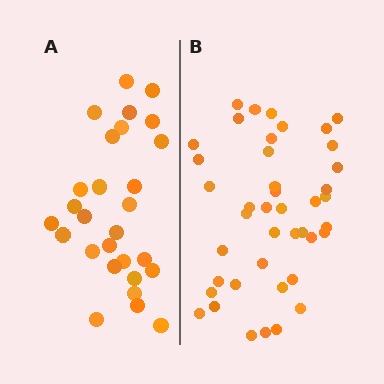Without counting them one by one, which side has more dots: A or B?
Region B (the right region) has more dots.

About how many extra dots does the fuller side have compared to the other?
Region B has approximately 15 more dots than region A.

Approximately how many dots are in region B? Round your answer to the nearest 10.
About 40 dots. (The exact count is 42, which rounds to 40.)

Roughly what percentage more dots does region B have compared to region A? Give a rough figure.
About 50% more.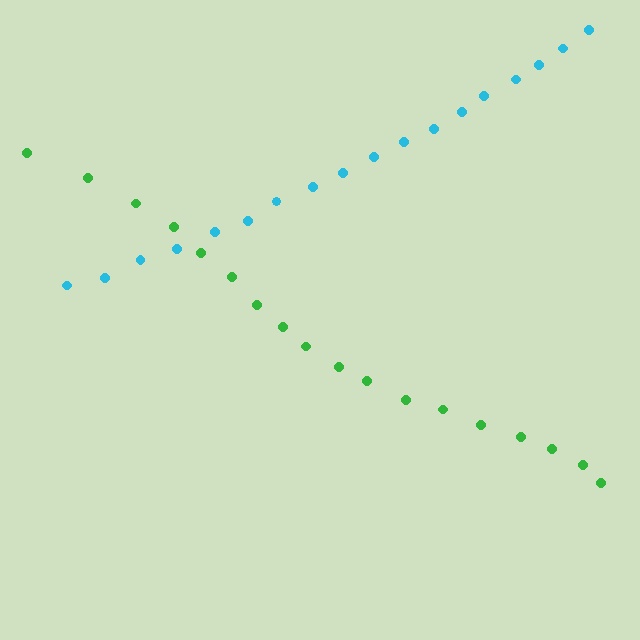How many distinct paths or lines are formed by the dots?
There are 2 distinct paths.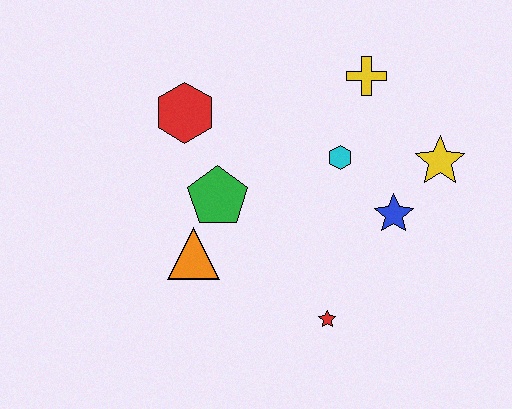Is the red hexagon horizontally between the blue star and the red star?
No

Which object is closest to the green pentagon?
The orange triangle is closest to the green pentagon.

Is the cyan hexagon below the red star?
No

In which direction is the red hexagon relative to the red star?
The red hexagon is above the red star.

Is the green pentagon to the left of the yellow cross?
Yes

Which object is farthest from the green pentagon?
The yellow star is farthest from the green pentagon.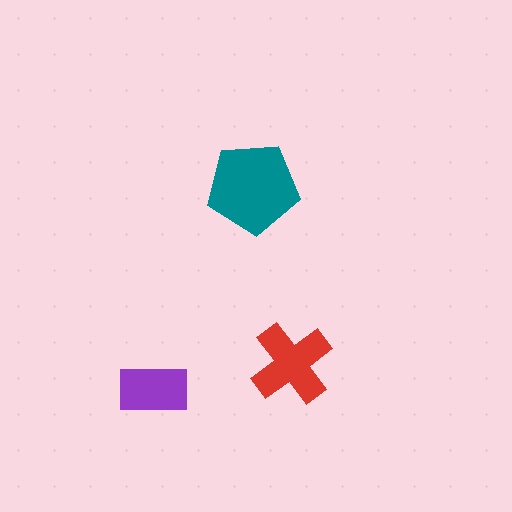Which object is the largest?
The teal pentagon.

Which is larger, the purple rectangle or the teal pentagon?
The teal pentagon.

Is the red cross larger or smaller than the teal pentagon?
Smaller.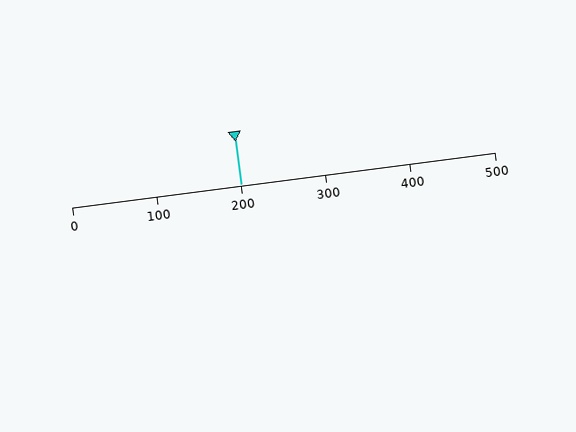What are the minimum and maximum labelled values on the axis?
The axis runs from 0 to 500.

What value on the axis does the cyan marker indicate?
The marker indicates approximately 200.